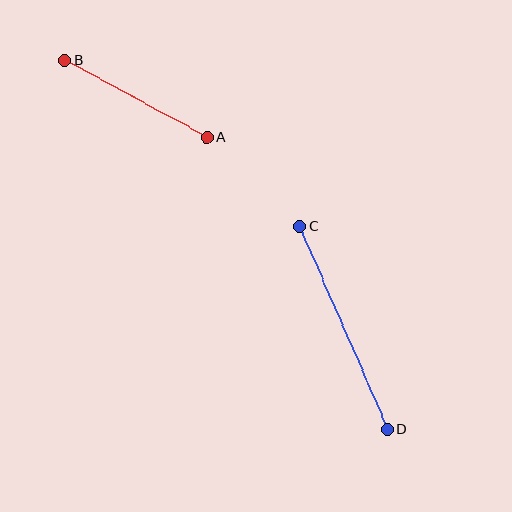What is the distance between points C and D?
The distance is approximately 221 pixels.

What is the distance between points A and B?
The distance is approximately 161 pixels.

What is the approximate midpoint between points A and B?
The midpoint is at approximately (136, 99) pixels.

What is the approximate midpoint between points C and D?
The midpoint is at approximately (343, 328) pixels.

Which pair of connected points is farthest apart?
Points C and D are farthest apart.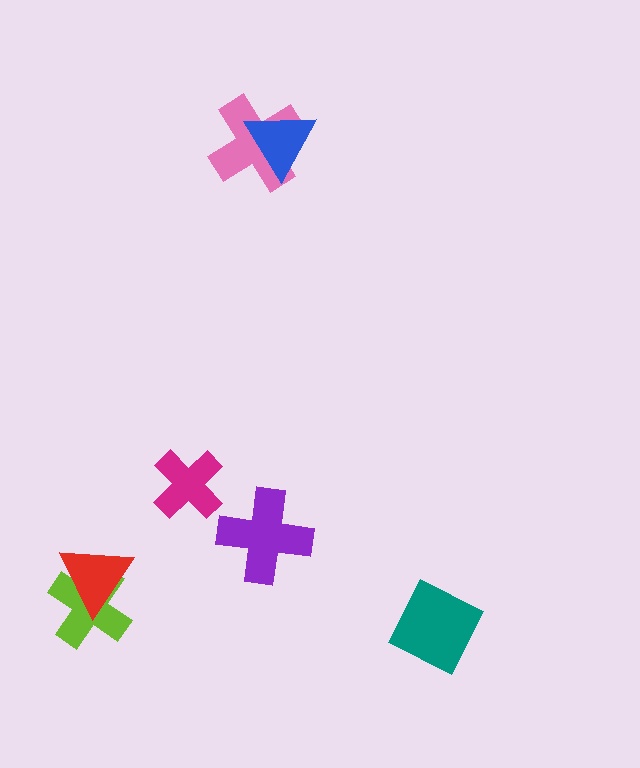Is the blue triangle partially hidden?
No, no other shape covers it.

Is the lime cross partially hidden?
Yes, it is partially covered by another shape.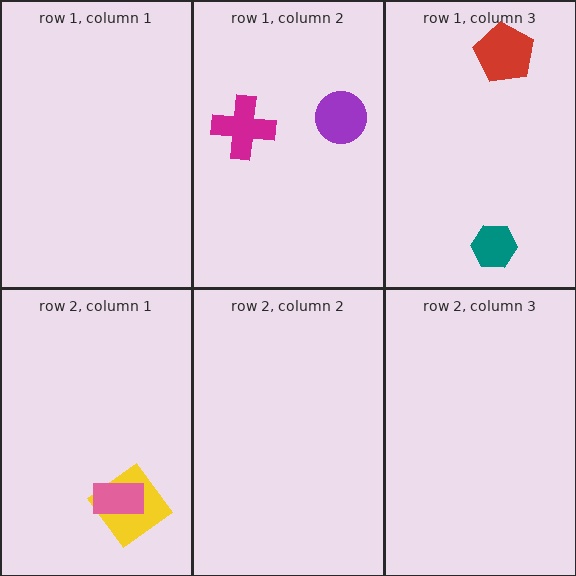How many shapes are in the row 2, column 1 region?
2.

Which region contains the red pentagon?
The row 1, column 3 region.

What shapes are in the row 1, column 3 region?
The red pentagon, the teal hexagon.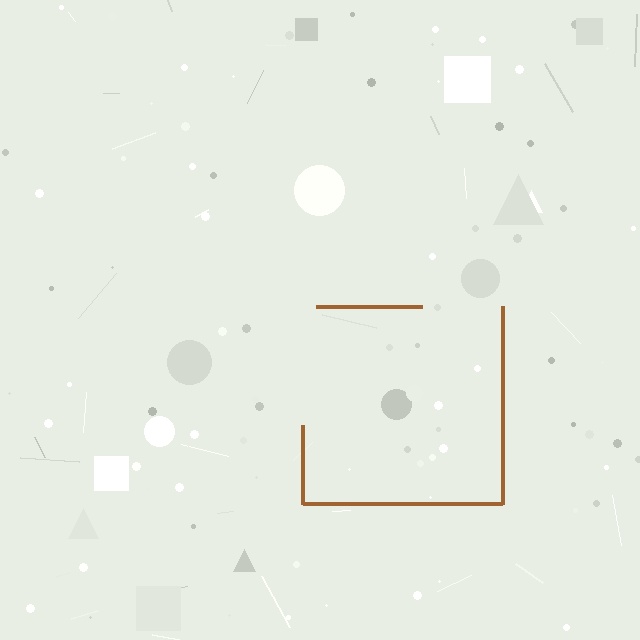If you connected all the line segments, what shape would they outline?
They would outline a square.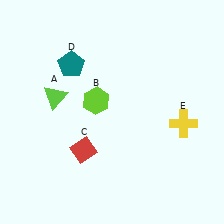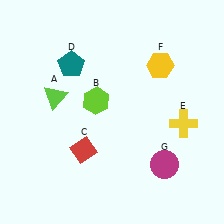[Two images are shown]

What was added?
A yellow hexagon (F), a magenta circle (G) were added in Image 2.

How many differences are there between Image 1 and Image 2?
There are 2 differences between the two images.